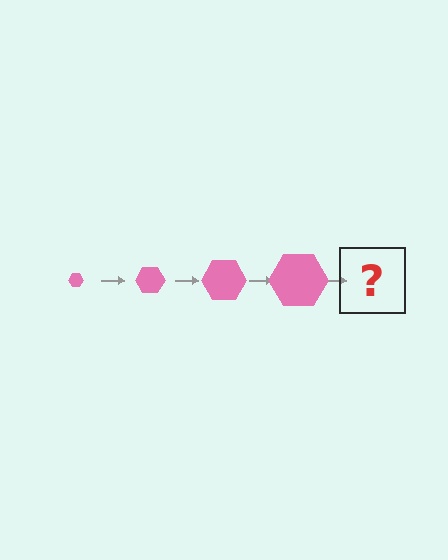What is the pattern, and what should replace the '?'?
The pattern is that the hexagon gets progressively larger each step. The '?' should be a pink hexagon, larger than the previous one.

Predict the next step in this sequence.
The next step is a pink hexagon, larger than the previous one.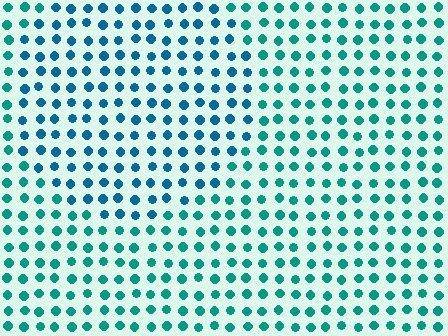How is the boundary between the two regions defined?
The boundary is defined purely by a slight shift in hue (about 28 degrees). Spacing, size, and orientation are identical on both sides.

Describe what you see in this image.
The image is filled with small teal elements in a uniform arrangement. A circle-shaped region is visible where the elements are tinted to a slightly different hue, forming a subtle color boundary.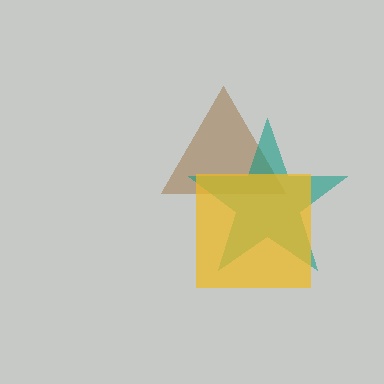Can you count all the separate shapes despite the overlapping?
Yes, there are 3 separate shapes.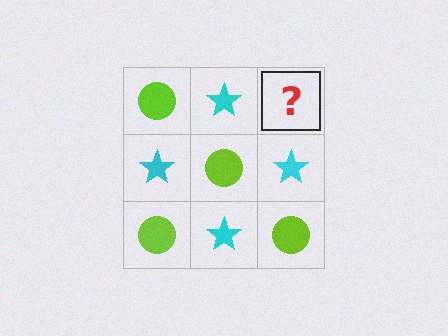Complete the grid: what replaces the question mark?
The question mark should be replaced with a lime circle.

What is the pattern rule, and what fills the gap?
The rule is that it alternates lime circle and cyan star in a checkerboard pattern. The gap should be filled with a lime circle.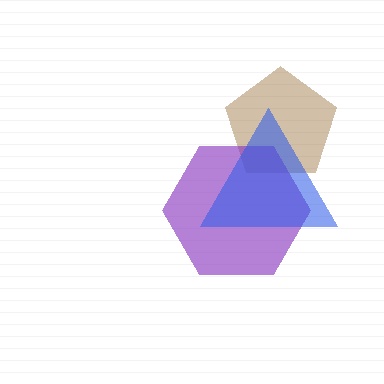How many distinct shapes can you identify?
There are 3 distinct shapes: a brown pentagon, a purple hexagon, a blue triangle.